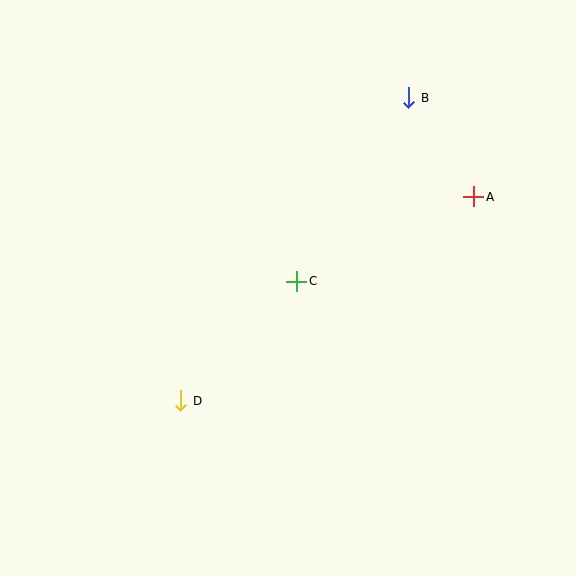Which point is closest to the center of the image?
Point C at (297, 281) is closest to the center.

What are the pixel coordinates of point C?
Point C is at (297, 281).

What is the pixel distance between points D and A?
The distance between D and A is 357 pixels.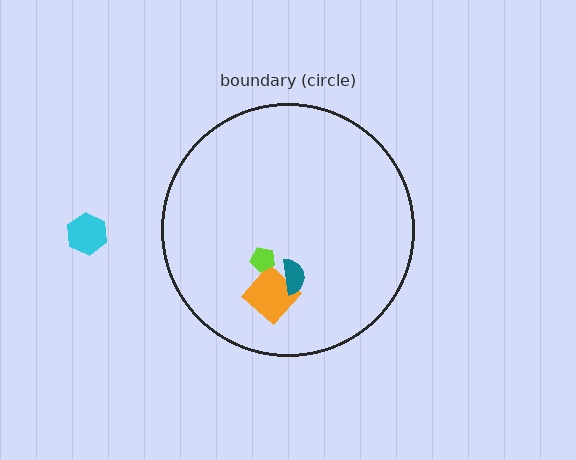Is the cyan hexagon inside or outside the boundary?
Outside.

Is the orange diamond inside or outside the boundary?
Inside.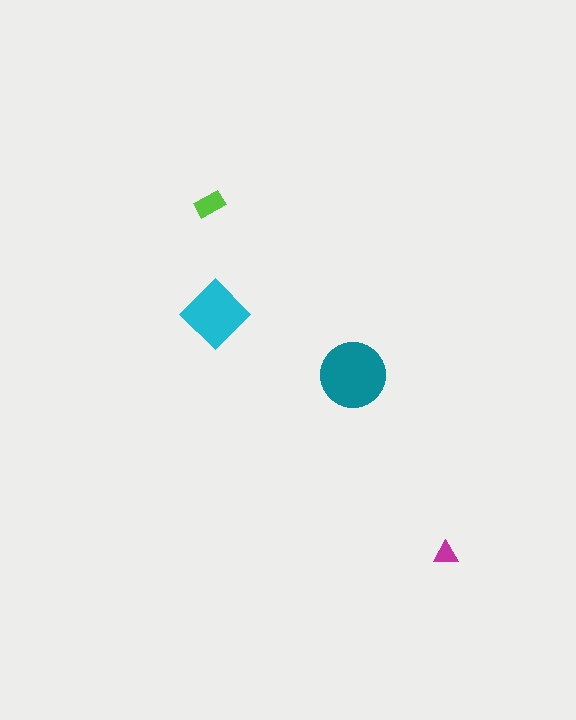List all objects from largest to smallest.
The teal circle, the cyan diamond, the lime rectangle, the magenta triangle.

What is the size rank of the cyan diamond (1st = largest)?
2nd.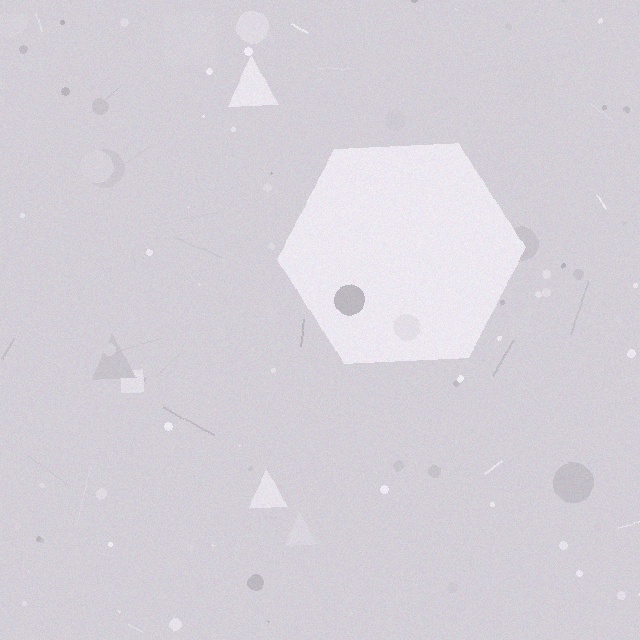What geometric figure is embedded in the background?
A hexagon is embedded in the background.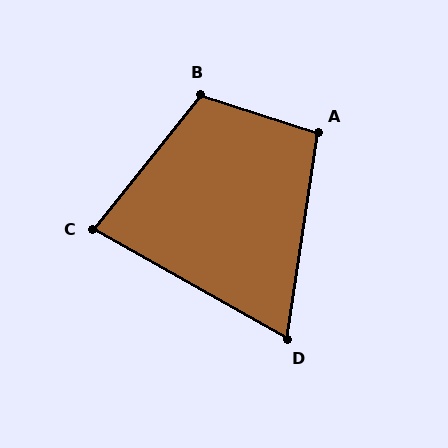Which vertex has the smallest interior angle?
D, at approximately 69 degrees.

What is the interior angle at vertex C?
Approximately 81 degrees (acute).